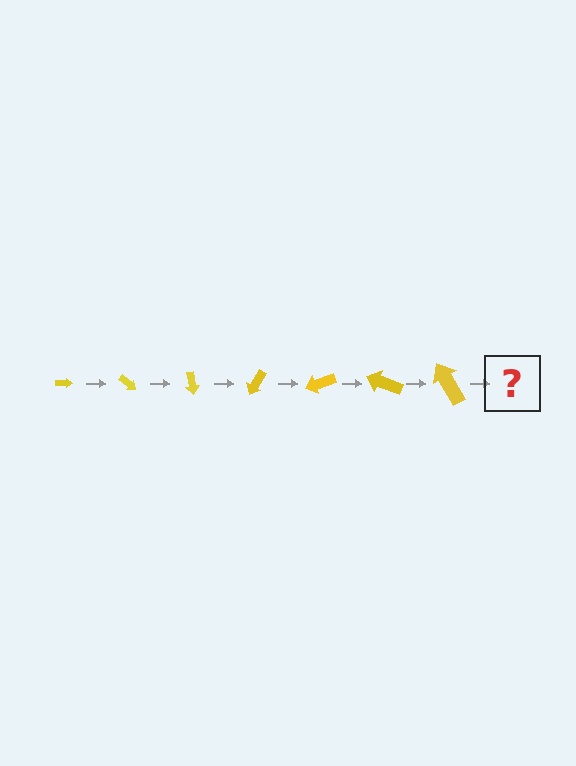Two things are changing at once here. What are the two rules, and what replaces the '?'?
The two rules are that the arrow grows larger each step and it rotates 40 degrees each step. The '?' should be an arrow, larger than the previous one and rotated 280 degrees from the start.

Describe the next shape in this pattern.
It should be an arrow, larger than the previous one and rotated 280 degrees from the start.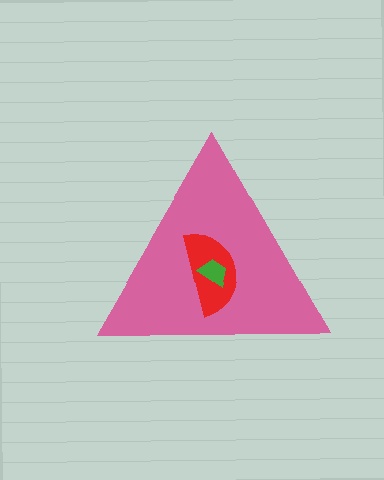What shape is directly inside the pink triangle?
The red semicircle.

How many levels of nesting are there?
3.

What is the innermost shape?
The green trapezoid.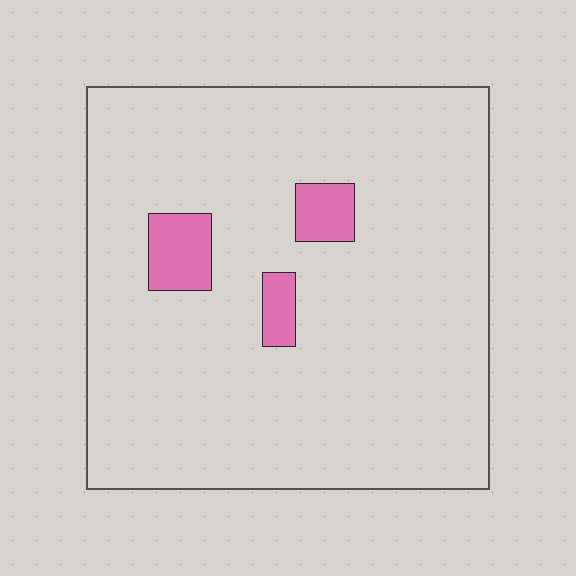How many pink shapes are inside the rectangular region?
3.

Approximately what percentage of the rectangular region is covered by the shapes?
Approximately 5%.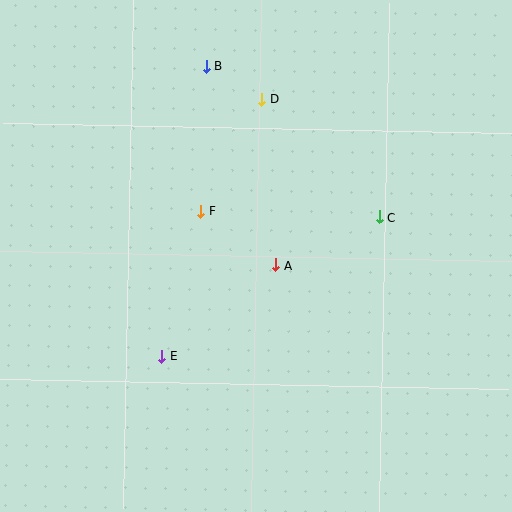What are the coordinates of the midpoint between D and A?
The midpoint between D and A is at (269, 182).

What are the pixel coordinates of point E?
Point E is at (162, 356).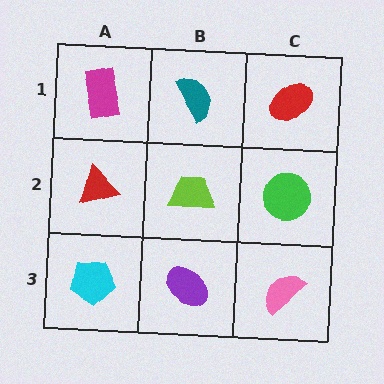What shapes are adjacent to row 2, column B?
A teal semicircle (row 1, column B), a purple ellipse (row 3, column B), a red triangle (row 2, column A), a green circle (row 2, column C).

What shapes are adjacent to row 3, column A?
A red triangle (row 2, column A), a purple ellipse (row 3, column B).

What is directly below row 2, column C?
A pink semicircle.